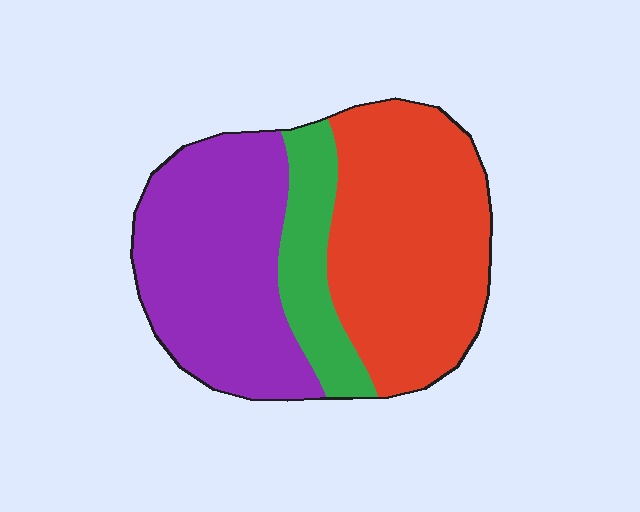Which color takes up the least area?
Green, at roughly 15%.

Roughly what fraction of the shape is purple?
Purple covers about 40% of the shape.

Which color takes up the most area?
Red, at roughly 45%.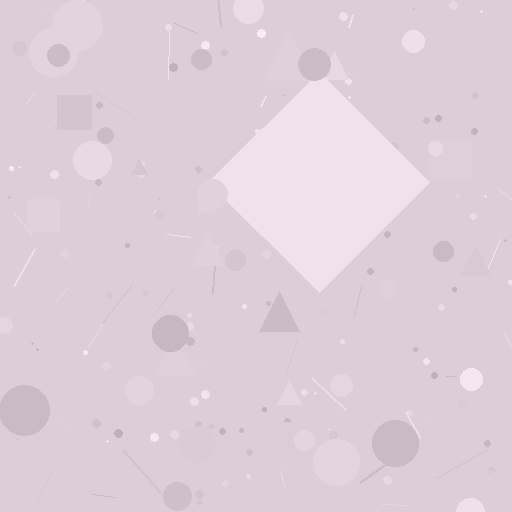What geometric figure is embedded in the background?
A diamond is embedded in the background.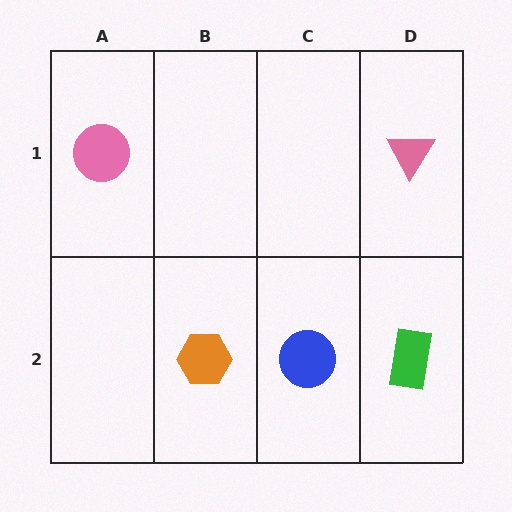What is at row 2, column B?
An orange hexagon.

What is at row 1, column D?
A pink triangle.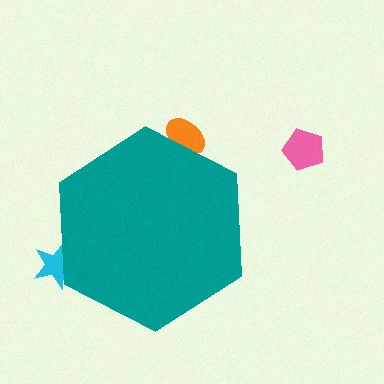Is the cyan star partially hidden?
Yes, the cyan star is partially hidden behind the teal hexagon.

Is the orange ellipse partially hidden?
Yes, the orange ellipse is partially hidden behind the teal hexagon.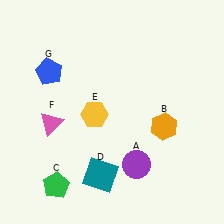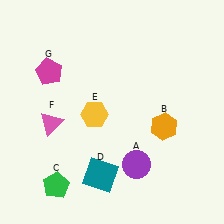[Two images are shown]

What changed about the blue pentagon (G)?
In Image 1, G is blue. In Image 2, it changed to magenta.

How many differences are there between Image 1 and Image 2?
There is 1 difference between the two images.